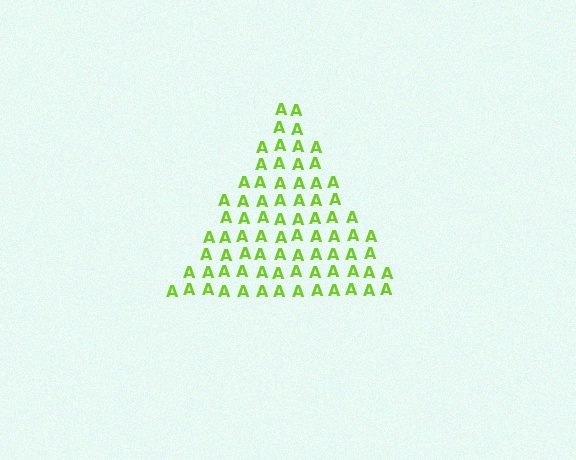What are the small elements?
The small elements are letter A's.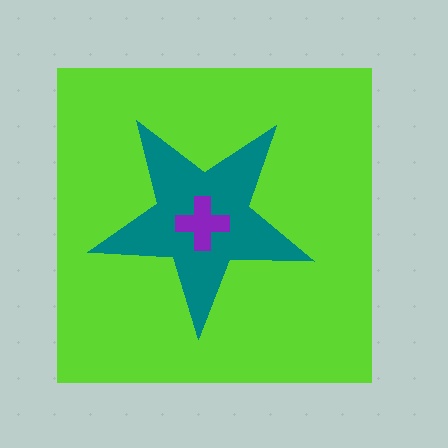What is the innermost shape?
The purple cross.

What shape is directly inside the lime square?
The teal star.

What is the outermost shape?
The lime square.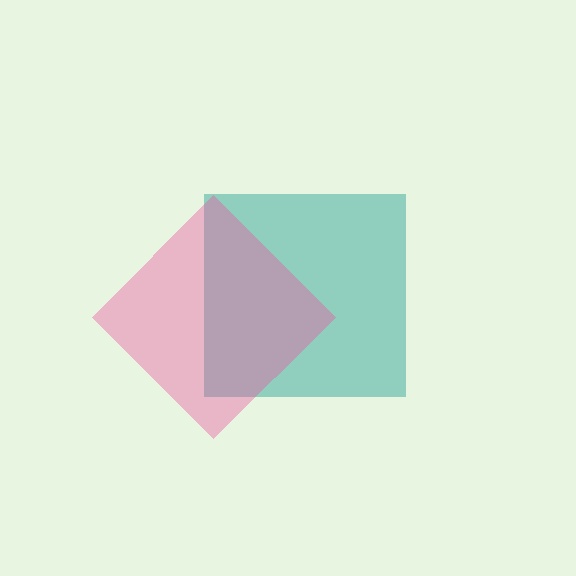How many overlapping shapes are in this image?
There are 2 overlapping shapes in the image.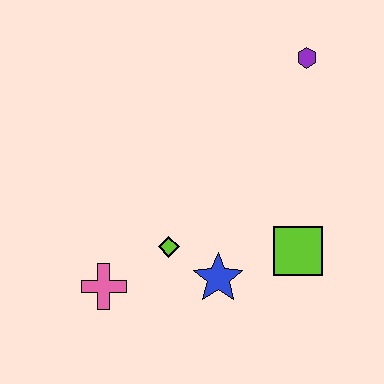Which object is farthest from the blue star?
The purple hexagon is farthest from the blue star.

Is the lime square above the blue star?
Yes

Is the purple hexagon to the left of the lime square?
No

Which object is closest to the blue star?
The lime diamond is closest to the blue star.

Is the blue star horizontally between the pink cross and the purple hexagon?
Yes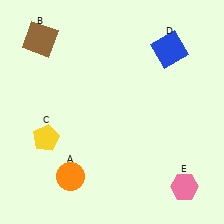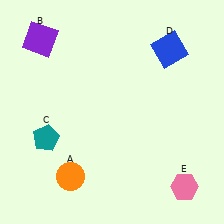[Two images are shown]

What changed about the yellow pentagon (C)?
In Image 1, C is yellow. In Image 2, it changed to teal.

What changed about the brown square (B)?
In Image 1, B is brown. In Image 2, it changed to purple.